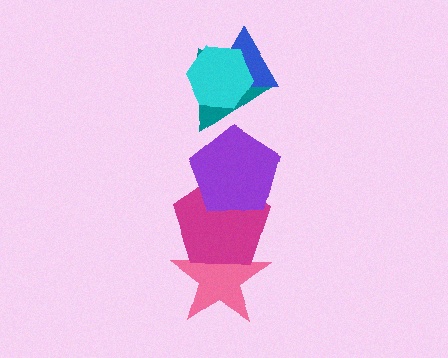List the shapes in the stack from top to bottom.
From top to bottom: the cyan hexagon, the blue triangle, the teal triangle, the purple pentagon, the magenta pentagon, the pink star.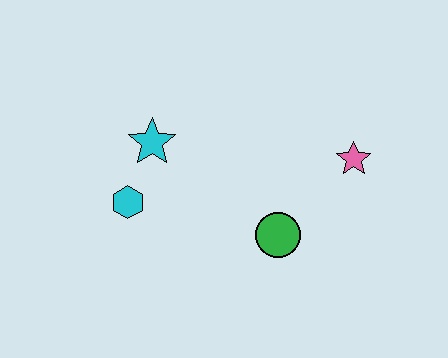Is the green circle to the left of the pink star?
Yes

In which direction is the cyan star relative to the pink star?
The cyan star is to the left of the pink star.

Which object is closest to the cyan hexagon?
The cyan star is closest to the cyan hexagon.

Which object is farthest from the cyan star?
The pink star is farthest from the cyan star.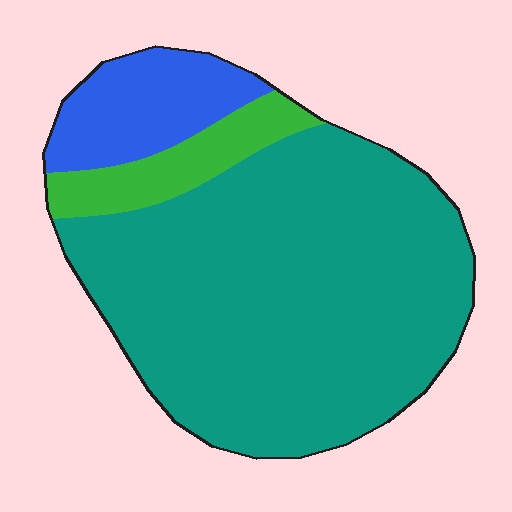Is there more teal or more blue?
Teal.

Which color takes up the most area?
Teal, at roughly 75%.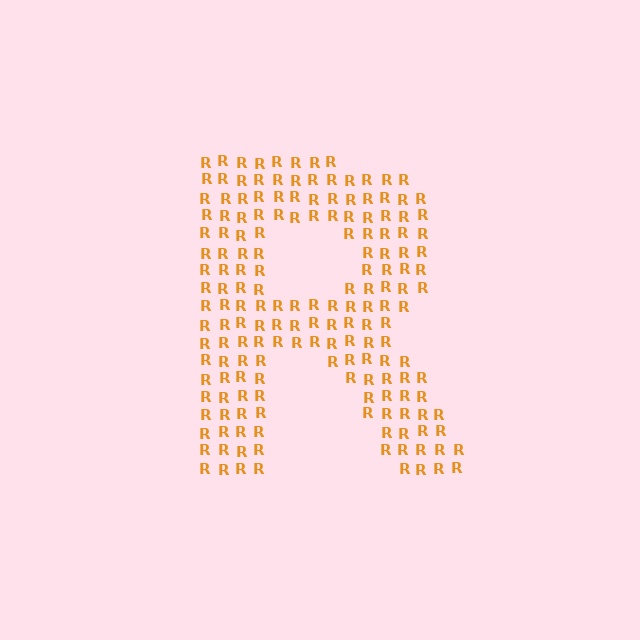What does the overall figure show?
The overall figure shows the letter R.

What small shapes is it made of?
It is made of small letter R's.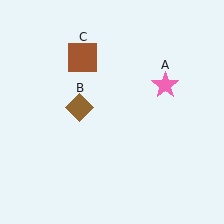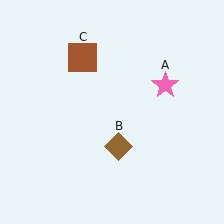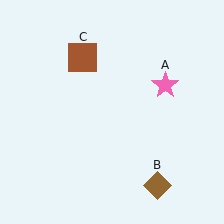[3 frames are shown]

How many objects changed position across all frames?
1 object changed position: brown diamond (object B).